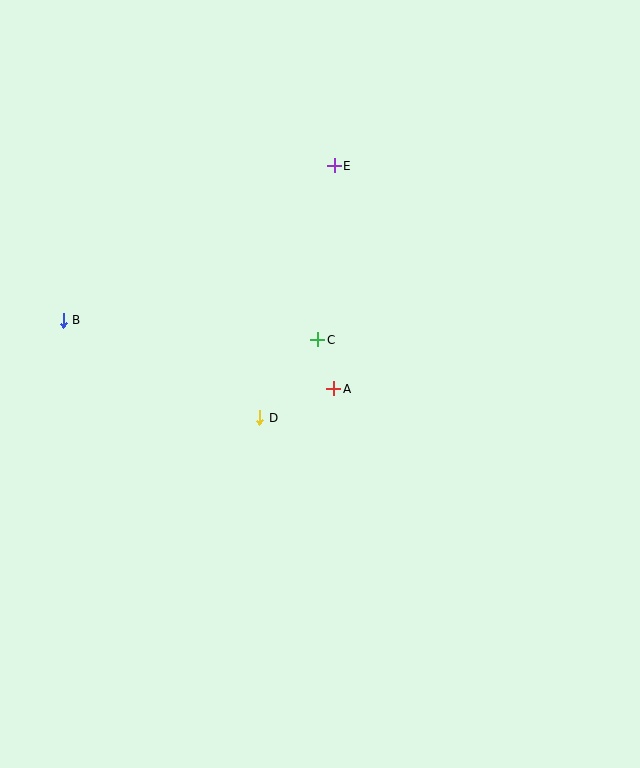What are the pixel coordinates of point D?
Point D is at (260, 418).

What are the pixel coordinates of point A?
Point A is at (334, 389).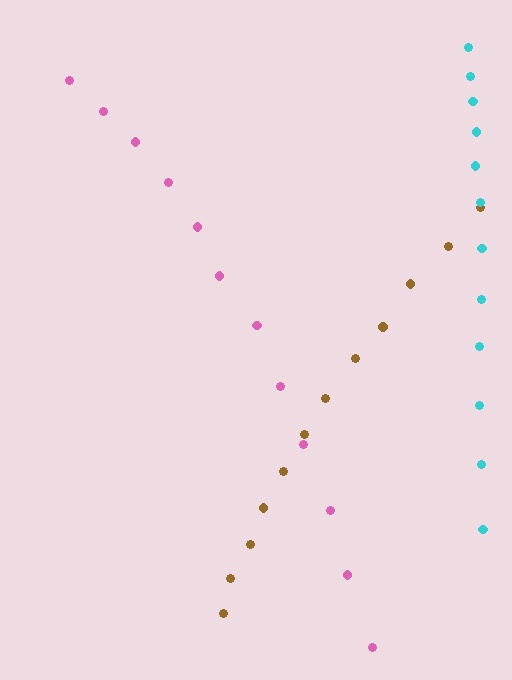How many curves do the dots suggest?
There are 3 distinct paths.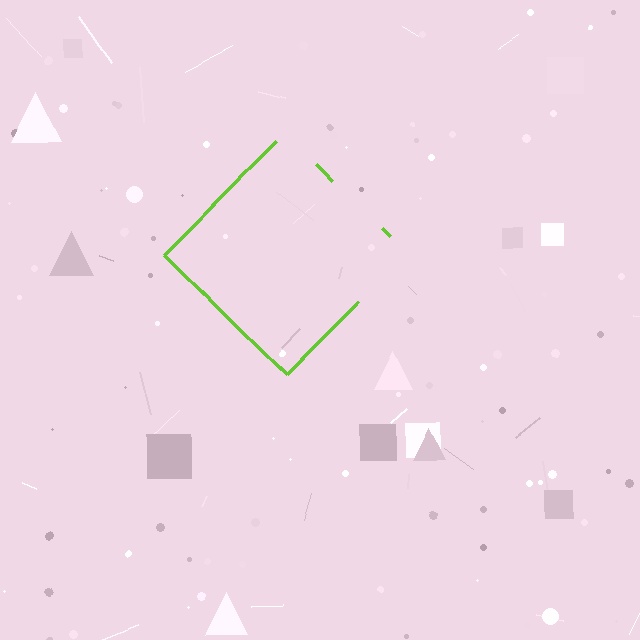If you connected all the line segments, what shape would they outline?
They would outline a diamond.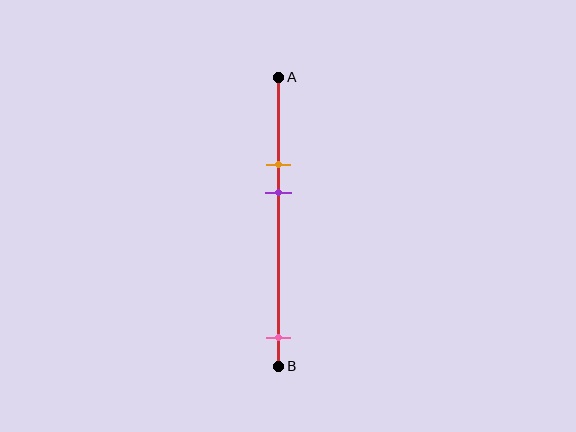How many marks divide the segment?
There are 3 marks dividing the segment.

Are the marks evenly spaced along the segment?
No, the marks are not evenly spaced.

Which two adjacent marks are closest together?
The orange and purple marks are the closest adjacent pair.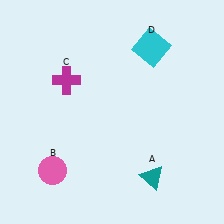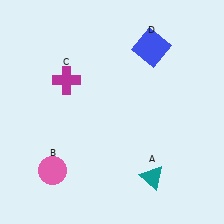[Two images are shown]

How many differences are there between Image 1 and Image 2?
There is 1 difference between the two images.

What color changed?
The square (D) changed from cyan in Image 1 to blue in Image 2.